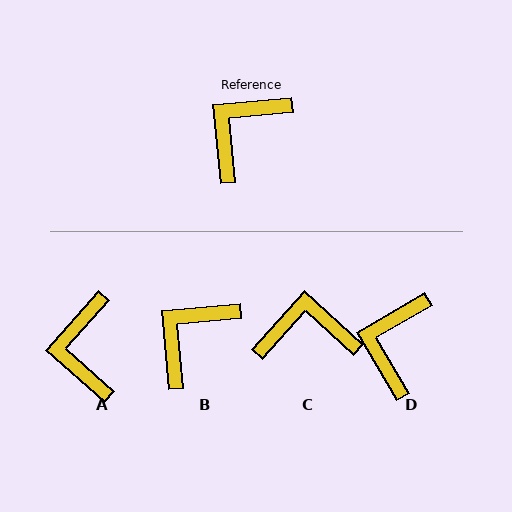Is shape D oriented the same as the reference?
No, it is off by about 25 degrees.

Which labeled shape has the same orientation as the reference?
B.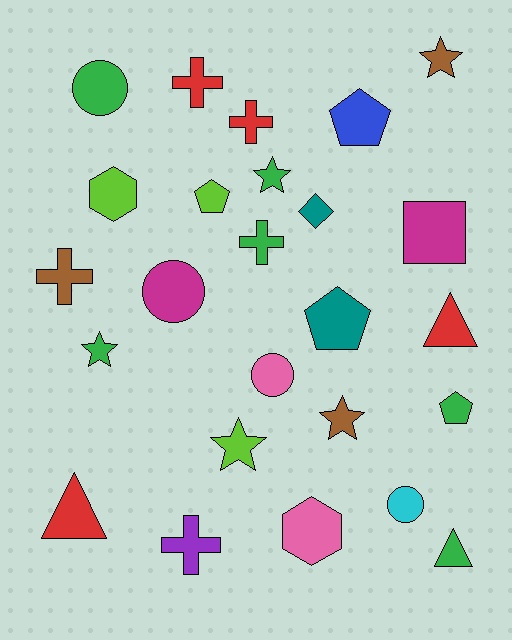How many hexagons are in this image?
There are 2 hexagons.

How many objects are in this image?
There are 25 objects.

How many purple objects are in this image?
There is 1 purple object.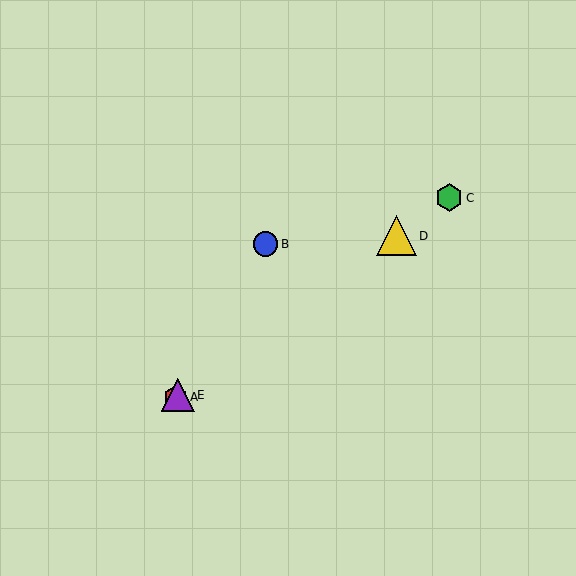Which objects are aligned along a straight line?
Objects A, C, D, E are aligned along a straight line.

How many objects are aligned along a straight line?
4 objects (A, C, D, E) are aligned along a straight line.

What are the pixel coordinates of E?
Object E is at (178, 395).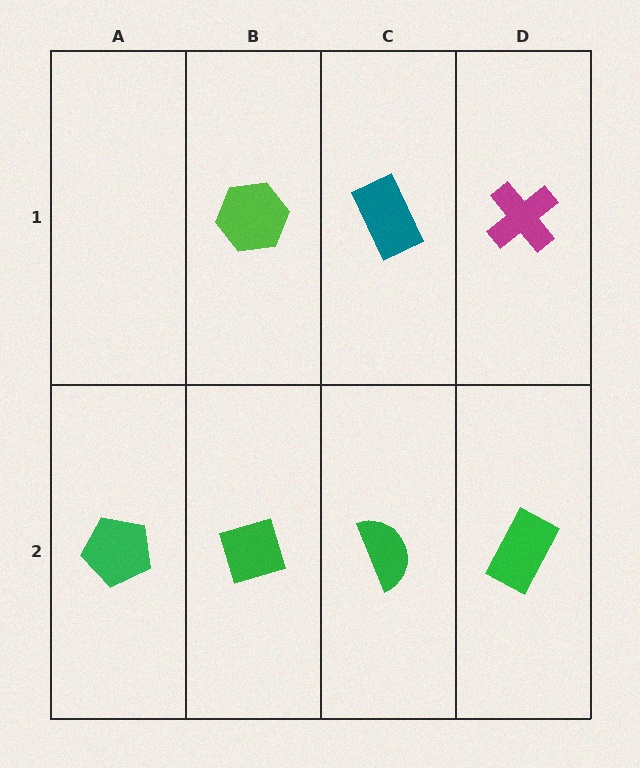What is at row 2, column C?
A green semicircle.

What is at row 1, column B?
A lime hexagon.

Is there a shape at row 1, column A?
No, that cell is empty.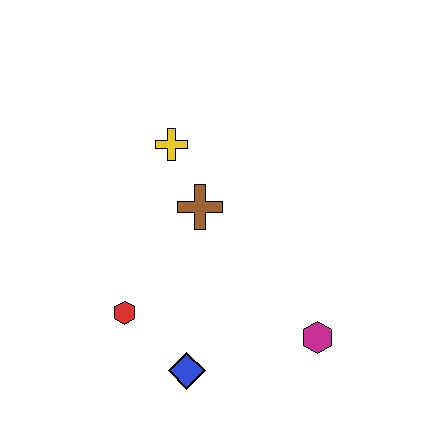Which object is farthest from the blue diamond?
The yellow cross is farthest from the blue diamond.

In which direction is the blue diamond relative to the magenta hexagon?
The blue diamond is to the left of the magenta hexagon.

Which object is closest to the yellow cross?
The brown cross is closest to the yellow cross.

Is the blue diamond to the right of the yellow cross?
Yes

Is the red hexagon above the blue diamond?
Yes